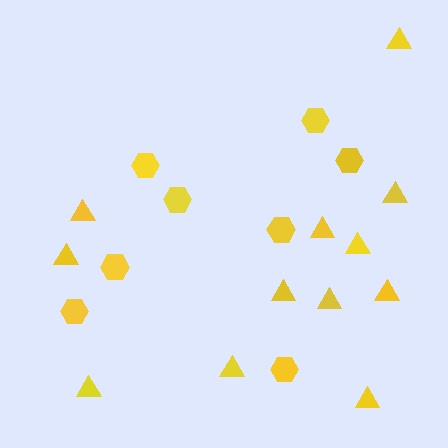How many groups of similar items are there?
There are 2 groups: one group of triangles (12) and one group of hexagons (8).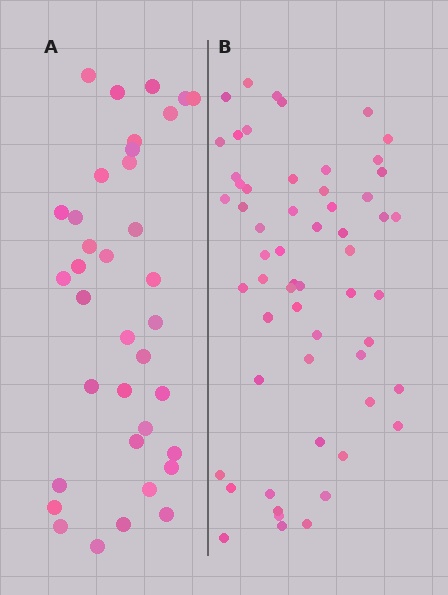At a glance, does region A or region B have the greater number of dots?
Region B (the right region) has more dots.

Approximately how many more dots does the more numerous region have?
Region B has approximately 20 more dots than region A.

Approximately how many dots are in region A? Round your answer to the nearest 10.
About 40 dots. (The exact count is 36, which rounds to 40.)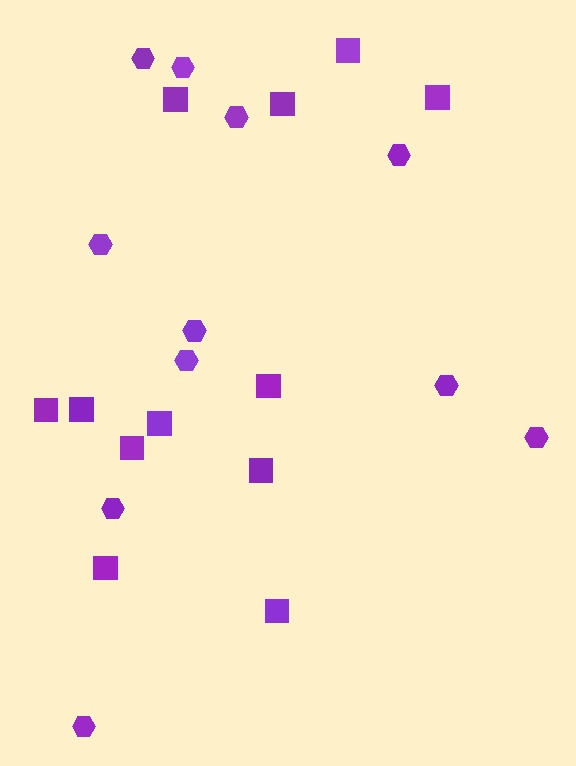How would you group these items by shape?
There are 2 groups: one group of squares (12) and one group of hexagons (11).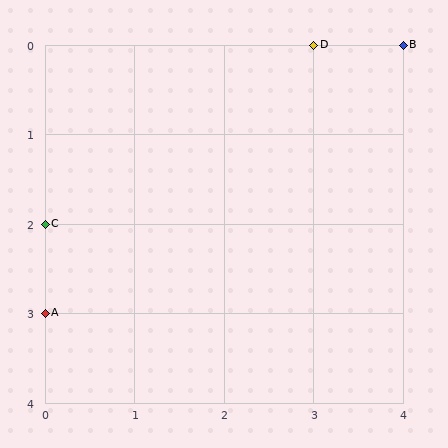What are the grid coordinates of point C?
Point C is at grid coordinates (0, 2).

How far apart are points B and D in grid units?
Points B and D are 1 column apart.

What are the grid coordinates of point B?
Point B is at grid coordinates (4, 0).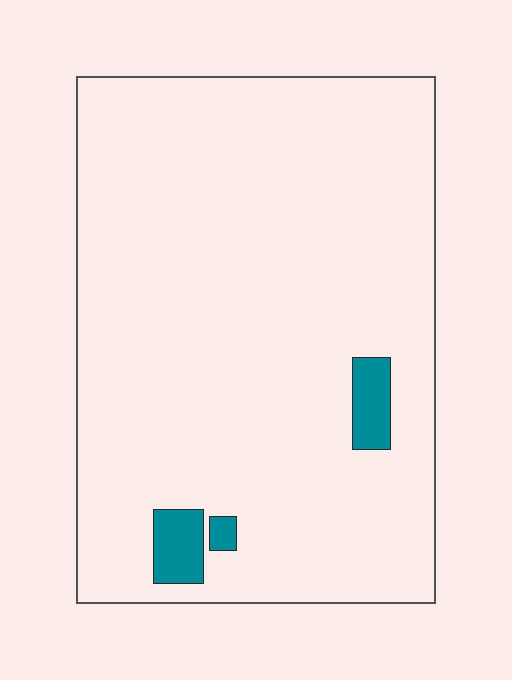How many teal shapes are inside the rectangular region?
3.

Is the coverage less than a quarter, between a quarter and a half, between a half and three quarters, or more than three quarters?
Less than a quarter.